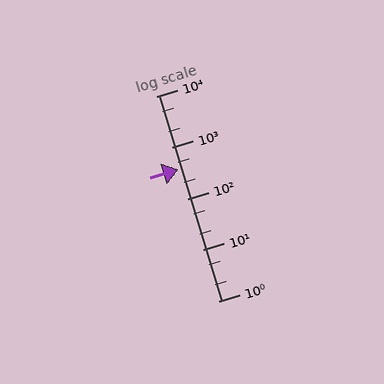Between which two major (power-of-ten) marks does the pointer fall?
The pointer is between 100 and 1000.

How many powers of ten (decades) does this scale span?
The scale spans 4 decades, from 1 to 10000.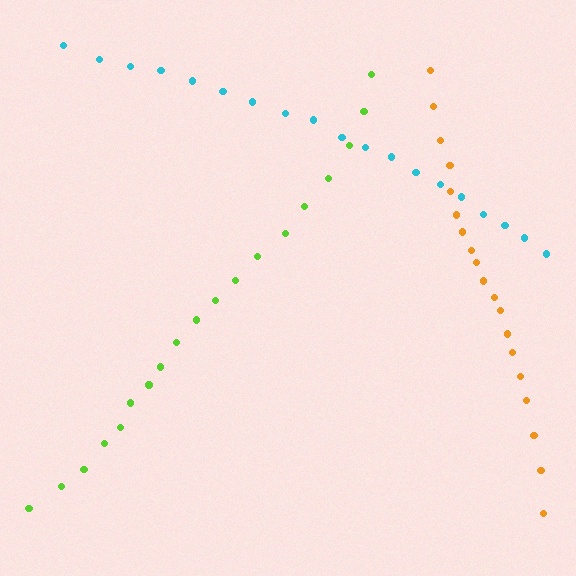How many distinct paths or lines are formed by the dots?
There are 3 distinct paths.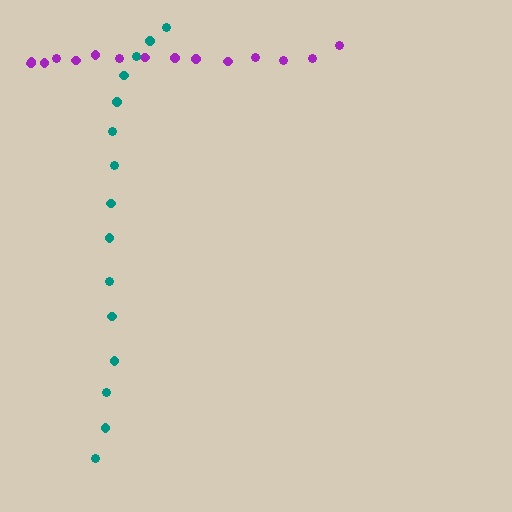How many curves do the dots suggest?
There are 2 distinct paths.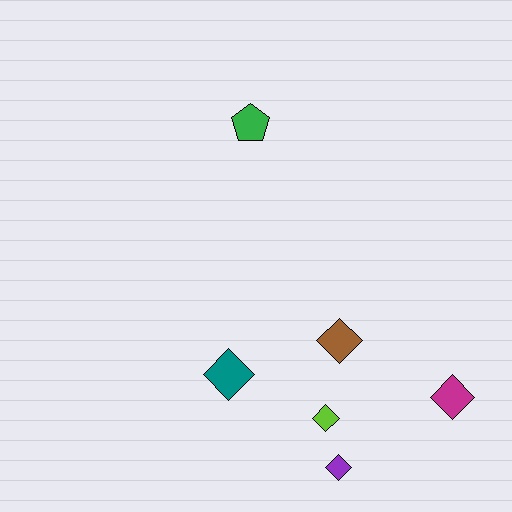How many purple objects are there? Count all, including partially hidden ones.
There is 1 purple object.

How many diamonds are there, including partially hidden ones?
There are 5 diamonds.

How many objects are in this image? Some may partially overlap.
There are 6 objects.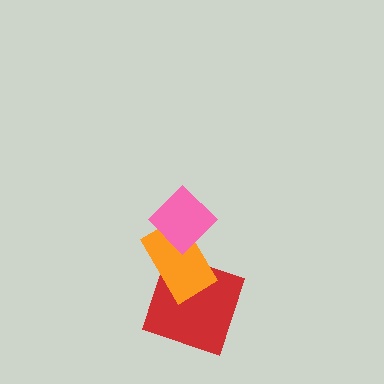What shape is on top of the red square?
The orange rectangle is on top of the red square.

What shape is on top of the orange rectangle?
The pink diamond is on top of the orange rectangle.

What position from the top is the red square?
The red square is 3rd from the top.